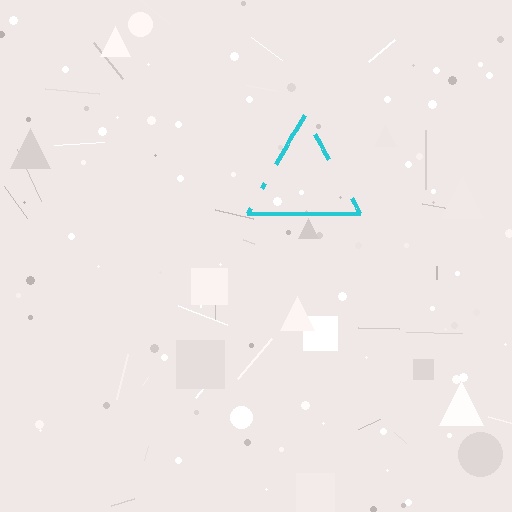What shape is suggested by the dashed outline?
The dashed outline suggests a triangle.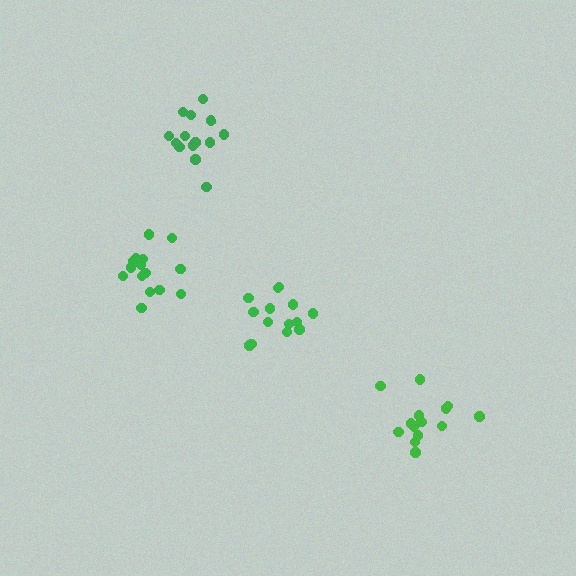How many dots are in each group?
Group 1: 14 dots, Group 2: 15 dots, Group 3: 14 dots, Group 4: 14 dots (57 total).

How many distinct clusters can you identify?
There are 4 distinct clusters.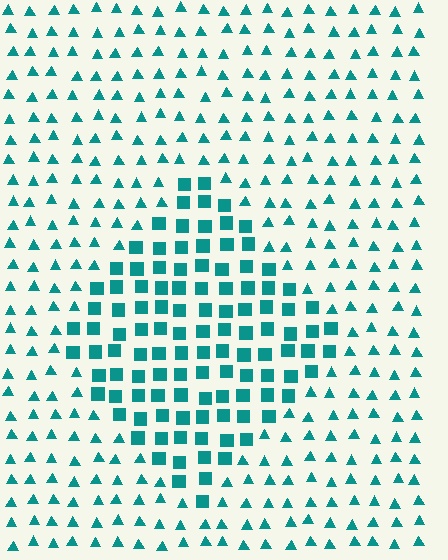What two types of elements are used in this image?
The image uses squares inside the diamond region and triangles outside it.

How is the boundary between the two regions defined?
The boundary is defined by a change in element shape: squares inside vs. triangles outside. All elements share the same color and spacing.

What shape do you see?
I see a diamond.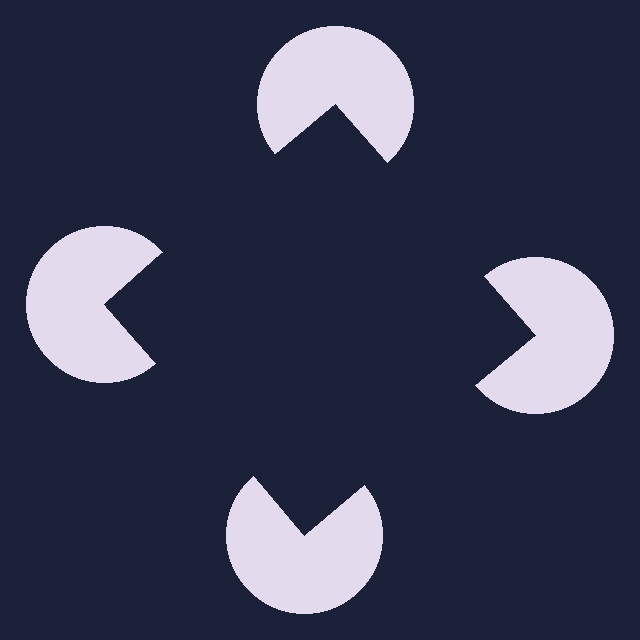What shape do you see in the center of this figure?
An illusory square — its edges are inferred from the aligned wedge cuts in the pac-man discs, not physically drawn.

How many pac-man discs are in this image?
There are 4 — one at each vertex of the illusory square.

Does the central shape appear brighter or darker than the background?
It typically appears slightly darker than the background, even though no actual brightness change is drawn.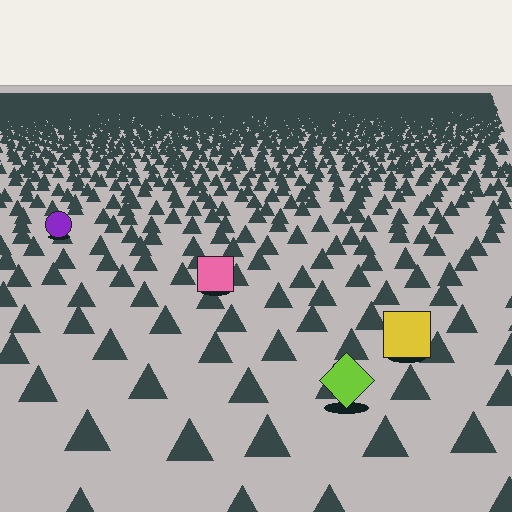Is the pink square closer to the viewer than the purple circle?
Yes. The pink square is closer — you can tell from the texture gradient: the ground texture is coarser near it.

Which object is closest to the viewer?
The lime diamond is closest. The texture marks near it are larger and more spread out.